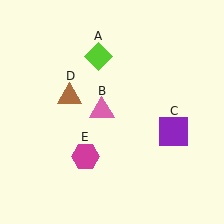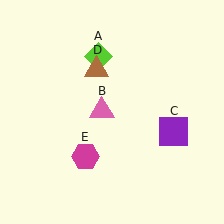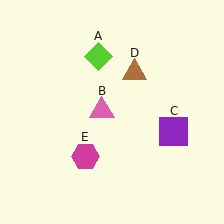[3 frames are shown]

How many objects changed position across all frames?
1 object changed position: brown triangle (object D).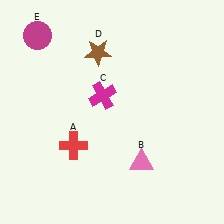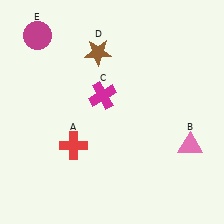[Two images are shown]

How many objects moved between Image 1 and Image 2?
1 object moved between the two images.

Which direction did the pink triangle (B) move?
The pink triangle (B) moved right.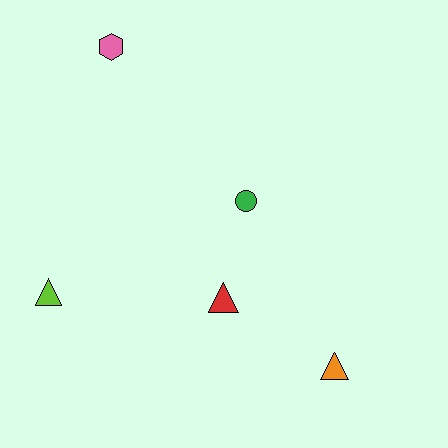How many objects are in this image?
There are 5 objects.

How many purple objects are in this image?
There are no purple objects.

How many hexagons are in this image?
There is 1 hexagon.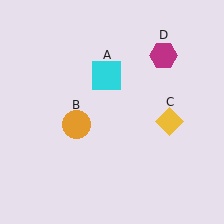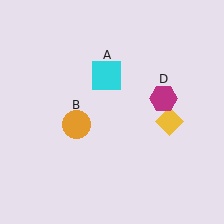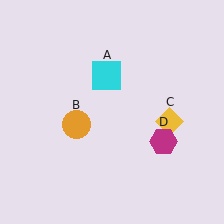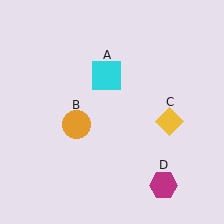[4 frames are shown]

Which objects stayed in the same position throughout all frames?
Cyan square (object A) and orange circle (object B) and yellow diamond (object C) remained stationary.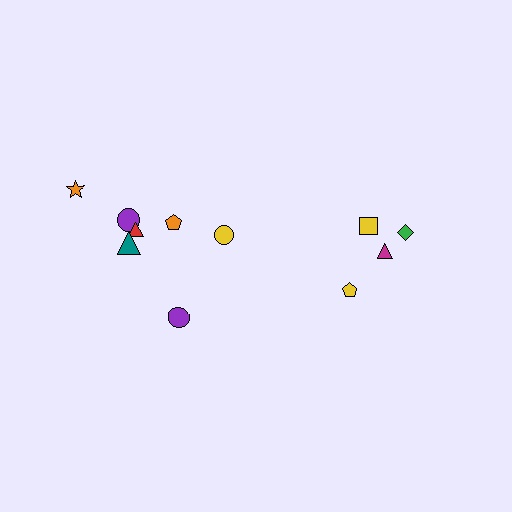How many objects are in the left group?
There are 7 objects.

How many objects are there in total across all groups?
There are 11 objects.